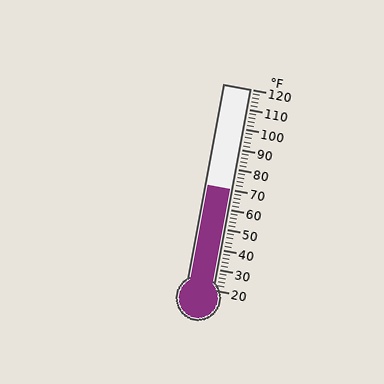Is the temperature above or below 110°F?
The temperature is below 110°F.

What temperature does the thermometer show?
The thermometer shows approximately 70°F.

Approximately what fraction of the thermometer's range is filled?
The thermometer is filled to approximately 50% of its range.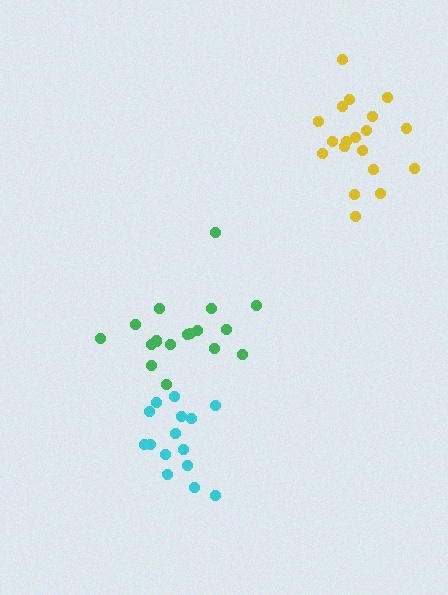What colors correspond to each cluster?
The clusters are colored: cyan, green, yellow.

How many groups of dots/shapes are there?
There are 3 groups.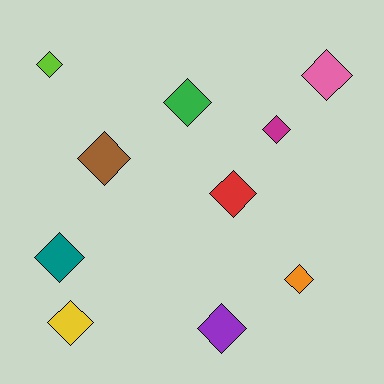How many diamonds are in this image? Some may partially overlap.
There are 10 diamonds.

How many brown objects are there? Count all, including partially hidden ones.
There is 1 brown object.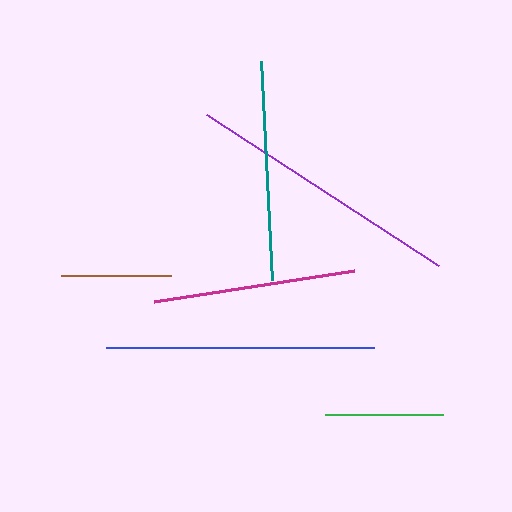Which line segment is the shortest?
The brown line is the shortest at approximately 109 pixels.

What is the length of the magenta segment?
The magenta segment is approximately 203 pixels long.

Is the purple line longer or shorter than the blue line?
The purple line is longer than the blue line.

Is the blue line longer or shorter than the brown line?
The blue line is longer than the brown line.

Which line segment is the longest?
The purple line is the longest at approximately 276 pixels.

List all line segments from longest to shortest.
From longest to shortest: purple, blue, teal, magenta, green, brown.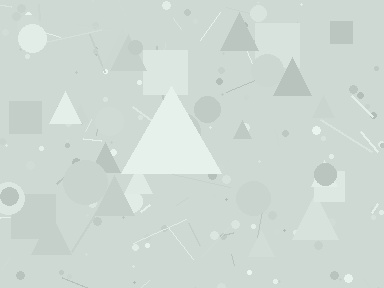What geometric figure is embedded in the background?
A triangle is embedded in the background.